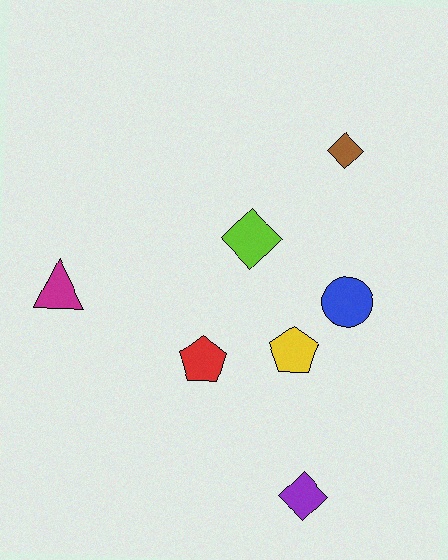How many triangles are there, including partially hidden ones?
There is 1 triangle.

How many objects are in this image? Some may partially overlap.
There are 7 objects.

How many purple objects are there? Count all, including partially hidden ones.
There is 1 purple object.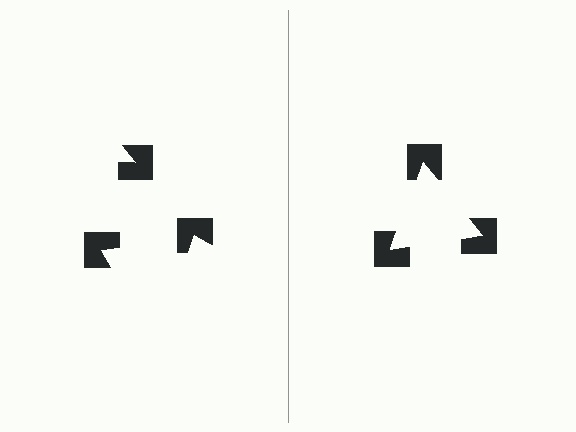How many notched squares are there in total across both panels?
6 — 3 on each side.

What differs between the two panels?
The notched squares are positioned identically on both sides; only the wedge orientations differ. On the right they align to a triangle; on the left they are misaligned.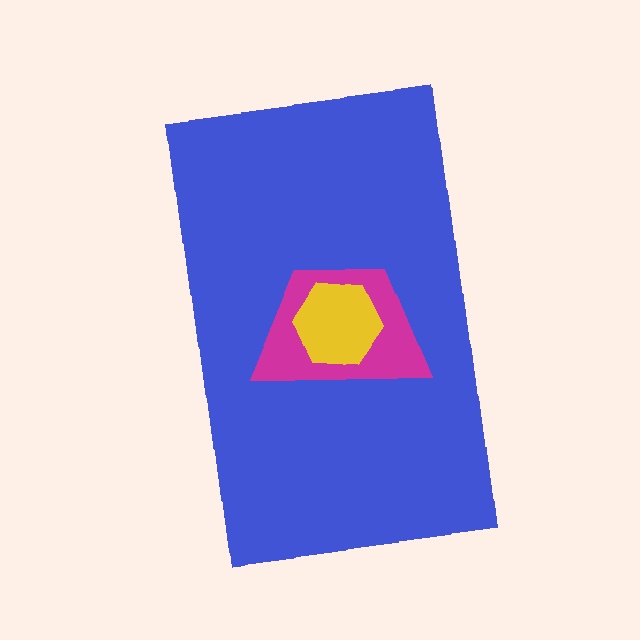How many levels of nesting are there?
3.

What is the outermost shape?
The blue rectangle.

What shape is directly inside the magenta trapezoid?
The yellow hexagon.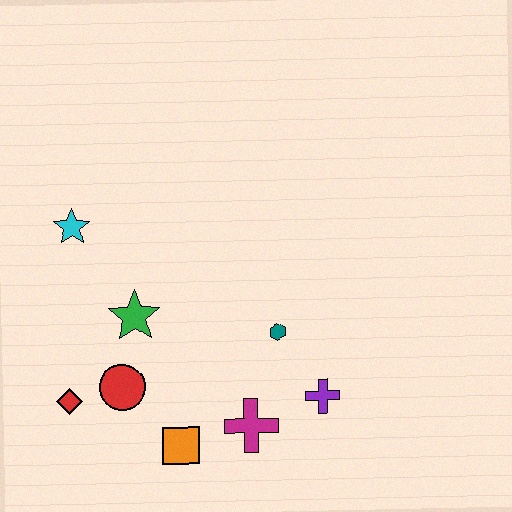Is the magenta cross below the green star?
Yes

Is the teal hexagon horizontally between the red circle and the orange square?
No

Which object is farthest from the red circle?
The purple cross is farthest from the red circle.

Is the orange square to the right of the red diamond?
Yes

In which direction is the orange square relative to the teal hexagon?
The orange square is below the teal hexagon.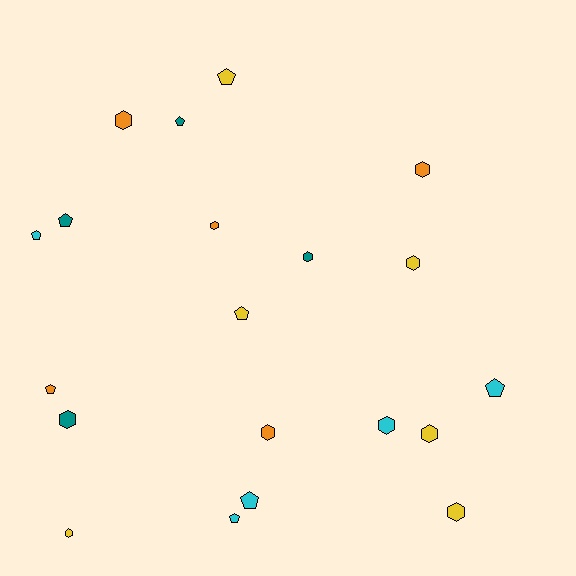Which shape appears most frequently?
Hexagon, with 11 objects.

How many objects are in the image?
There are 20 objects.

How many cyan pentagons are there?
There are 4 cyan pentagons.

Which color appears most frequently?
Yellow, with 6 objects.